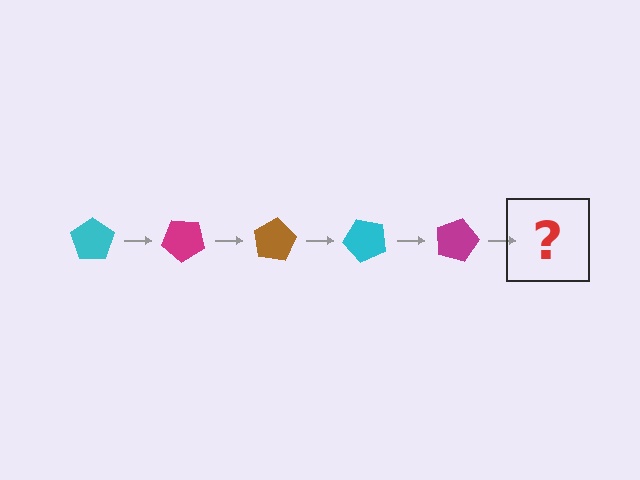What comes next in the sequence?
The next element should be a brown pentagon, rotated 200 degrees from the start.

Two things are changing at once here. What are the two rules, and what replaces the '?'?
The two rules are that it rotates 40 degrees each step and the color cycles through cyan, magenta, and brown. The '?' should be a brown pentagon, rotated 200 degrees from the start.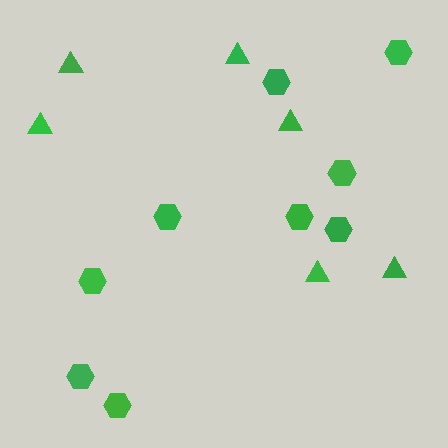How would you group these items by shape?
There are 2 groups: one group of hexagons (9) and one group of triangles (6).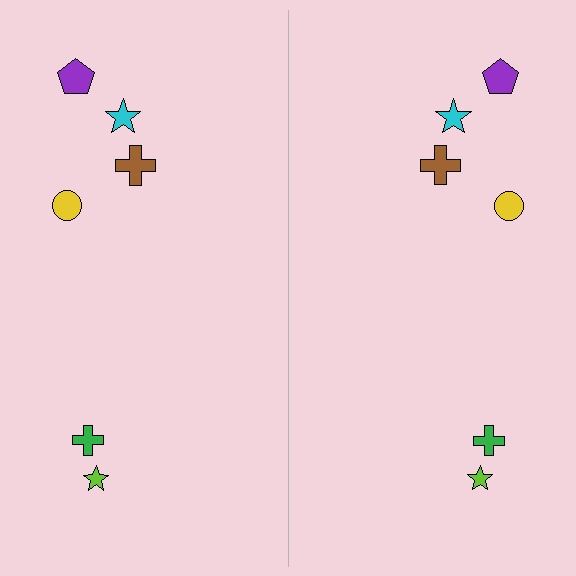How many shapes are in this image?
There are 12 shapes in this image.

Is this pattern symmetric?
Yes, this pattern has bilateral (reflection) symmetry.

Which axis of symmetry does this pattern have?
The pattern has a vertical axis of symmetry running through the center of the image.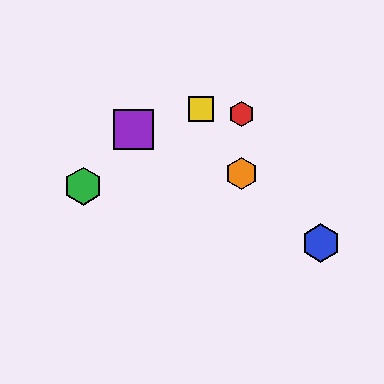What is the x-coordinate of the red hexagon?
The red hexagon is at x≈242.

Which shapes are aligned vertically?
The red hexagon, the orange hexagon are aligned vertically.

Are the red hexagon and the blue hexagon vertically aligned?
No, the red hexagon is at x≈242 and the blue hexagon is at x≈321.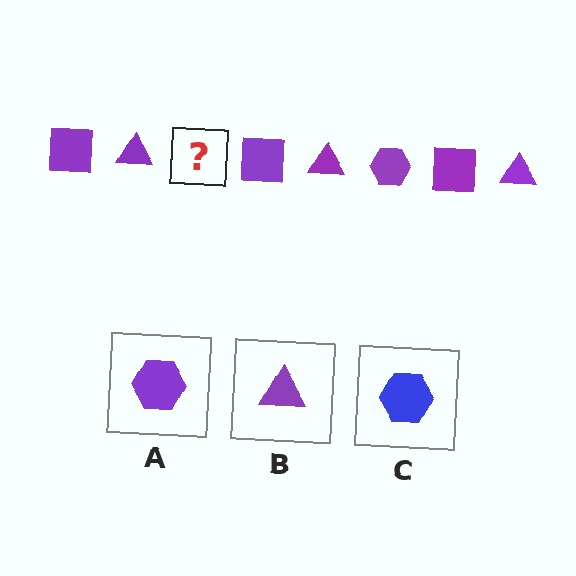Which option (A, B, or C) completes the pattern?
A.